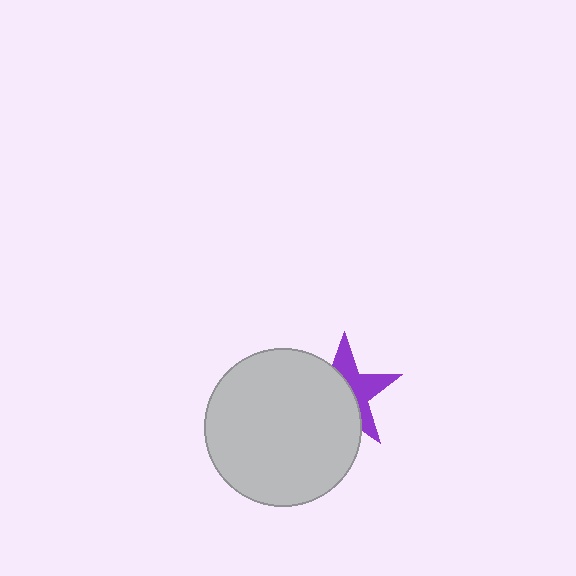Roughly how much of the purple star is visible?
A small part of it is visible (roughly 44%).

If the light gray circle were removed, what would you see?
You would see the complete purple star.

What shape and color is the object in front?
The object in front is a light gray circle.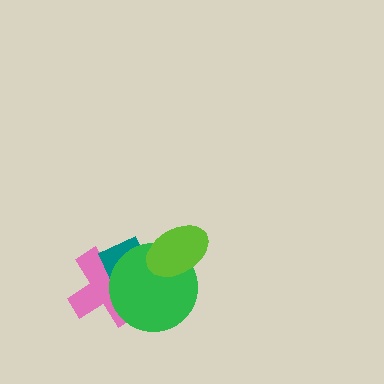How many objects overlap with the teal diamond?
3 objects overlap with the teal diamond.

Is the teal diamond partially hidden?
Yes, it is partially covered by another shape.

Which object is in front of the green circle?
The lime ellipse is in front of the green circle.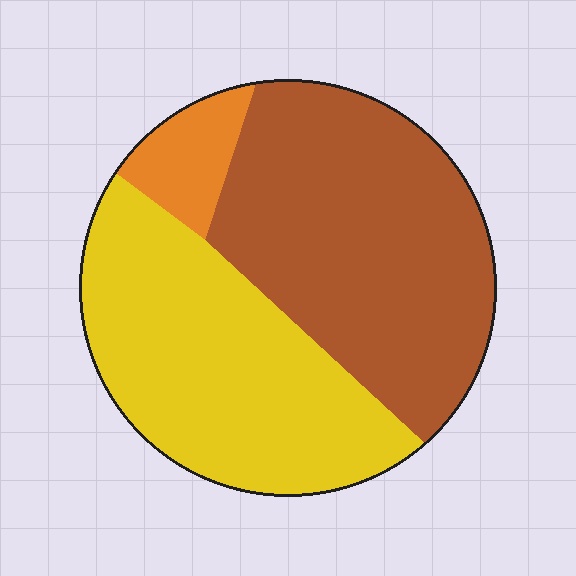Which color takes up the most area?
Brown, at roughly 50%.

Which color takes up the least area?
Orange, at roughly 10%.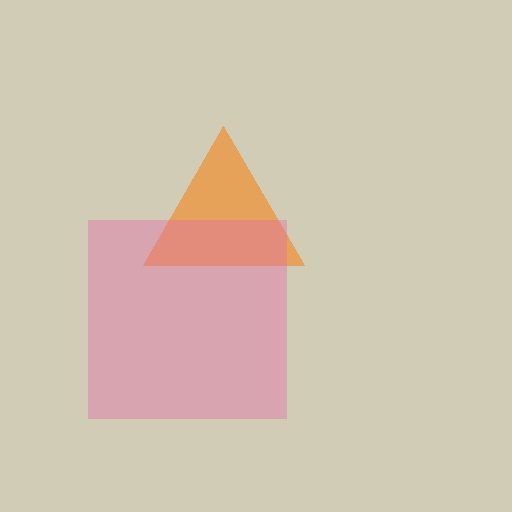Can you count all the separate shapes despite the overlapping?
Yes, there are 2 separate shapes.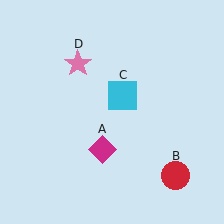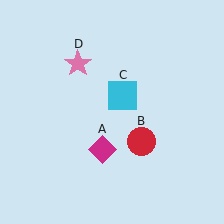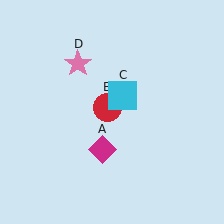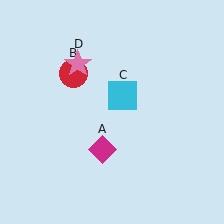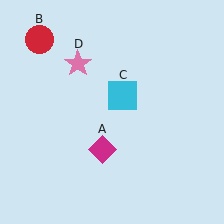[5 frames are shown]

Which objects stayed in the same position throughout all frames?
Magenta diamond (object A) and cyan square (object C) and pink star (object D) remained stationary.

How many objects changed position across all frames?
1 object changed position: red circle (object B).